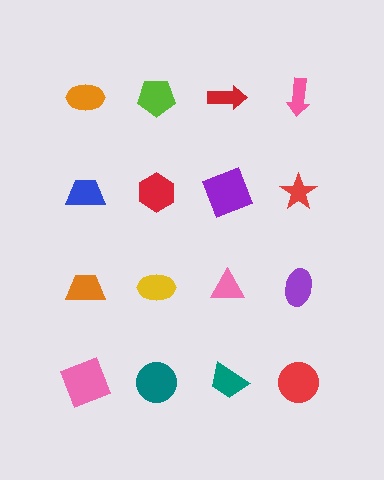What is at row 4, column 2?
A teal circle.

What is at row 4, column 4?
A red circle.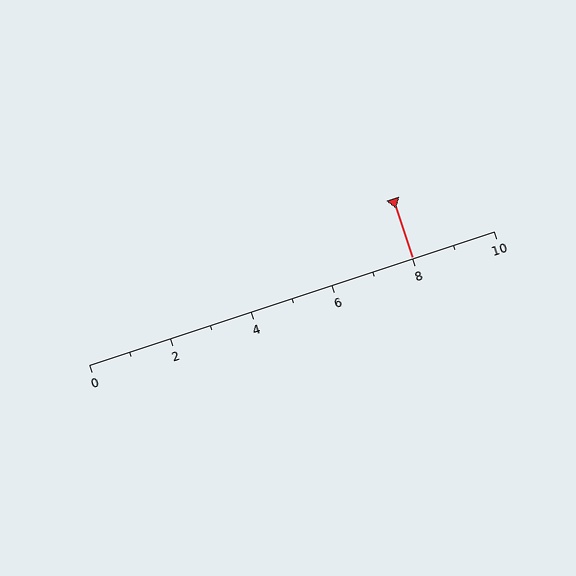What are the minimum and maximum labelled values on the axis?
The axis runs from 0 to 10.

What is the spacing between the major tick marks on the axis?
The major ticks are spaced 2 apart.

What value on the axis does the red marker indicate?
The marker indicates approximately 8.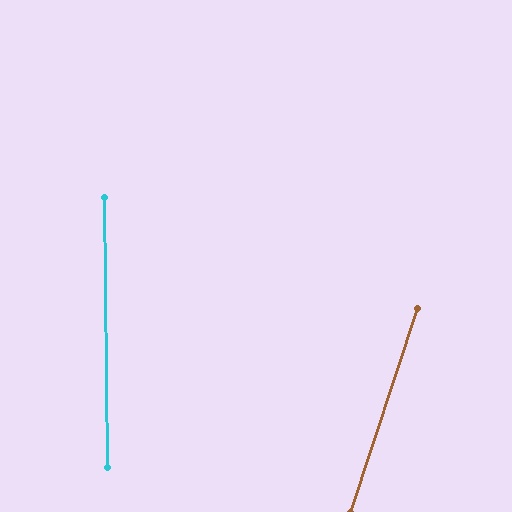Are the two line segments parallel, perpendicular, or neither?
Neither parallel nor perpendicular — they differ by about 19°.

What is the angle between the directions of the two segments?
Approximately 19 degrees.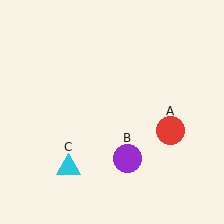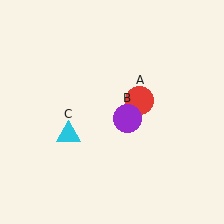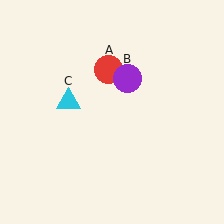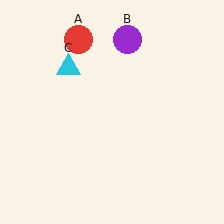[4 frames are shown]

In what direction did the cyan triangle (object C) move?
The cyan triangle (object C) moved up.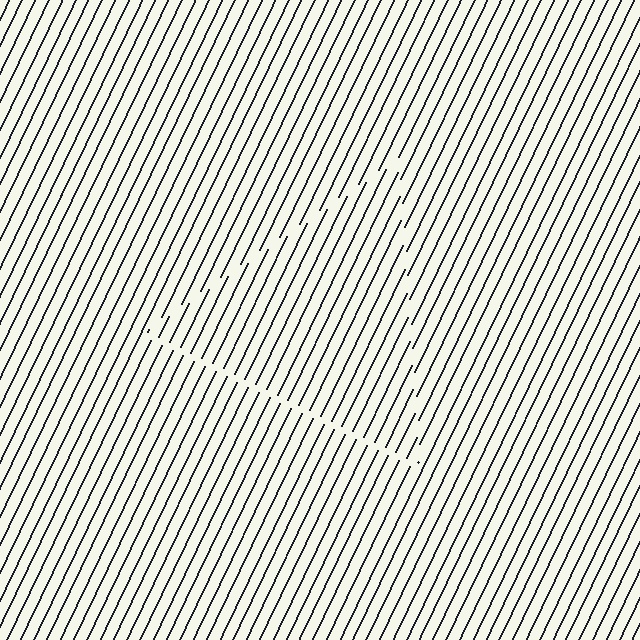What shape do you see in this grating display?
An illusory triangle. The interior of the shape contains the same grating, shifted by half a period — the contour is defined by the phase discontinuity where line-ends from the inner and outer gratings abut.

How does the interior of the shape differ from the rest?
The interior of the shape contains the same grating, shifted by half a period — the contour is defined by the phase discontinuity where line-ends from the inner and outer gratings abut.